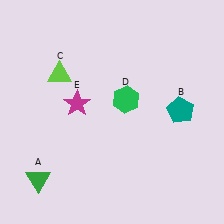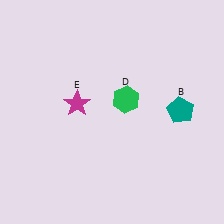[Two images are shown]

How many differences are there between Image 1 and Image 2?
There are 2 differences between the two images.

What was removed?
The green triangle (A), the lime triangle (C) were removed in Image 2.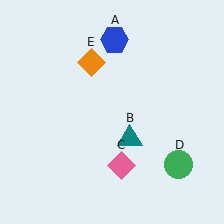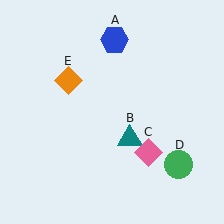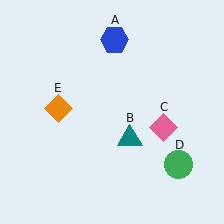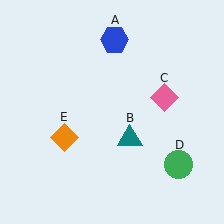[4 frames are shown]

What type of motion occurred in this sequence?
The pink diamond (object C), orange diamond (object E) rotated counterclockwise around the center of the scene.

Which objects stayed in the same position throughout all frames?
Blue hexagon (object A) and teal triangle (object B) and green circle (object D) remained stationary.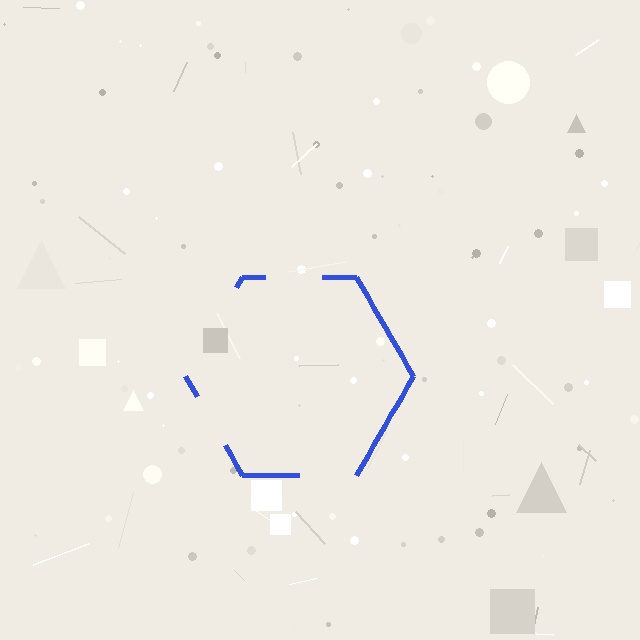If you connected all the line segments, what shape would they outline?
They would outline a hexagon.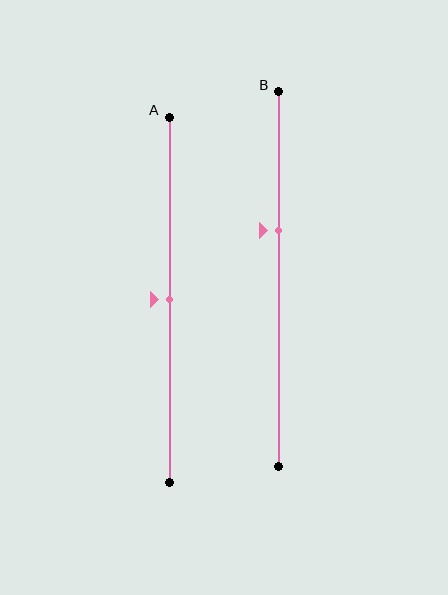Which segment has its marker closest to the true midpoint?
Segment A has its marker closest to the true midpoint.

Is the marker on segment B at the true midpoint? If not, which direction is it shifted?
No, the marker on segment B is shifted upward by about 13% of the segment length.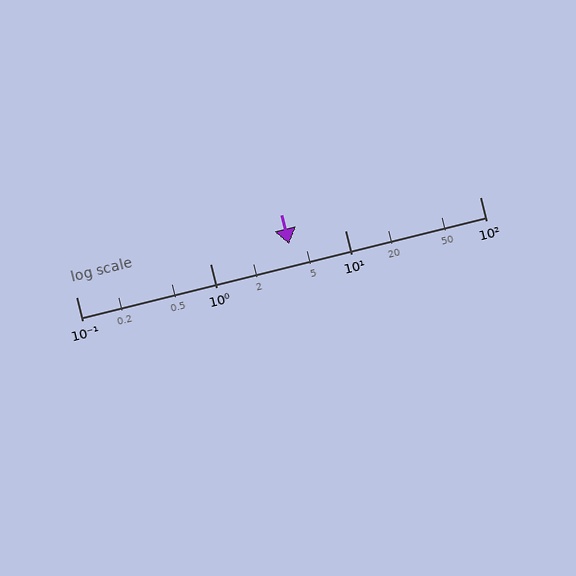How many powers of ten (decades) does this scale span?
The scale spans 3 decades, from 0.1 to 100.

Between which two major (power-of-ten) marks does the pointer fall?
The pointer is between 1 and 10.